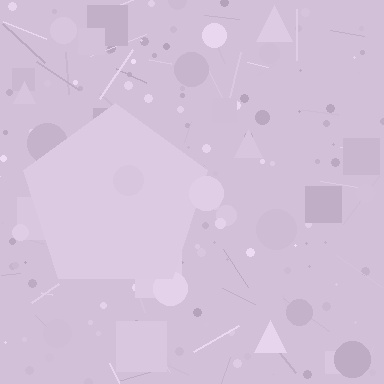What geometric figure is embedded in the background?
A pentagon is embedded in the background.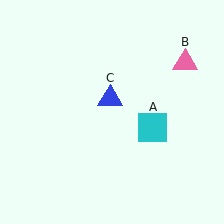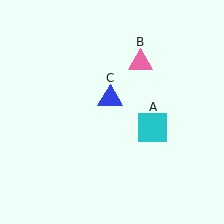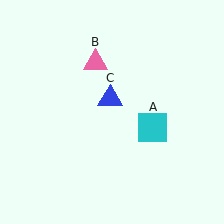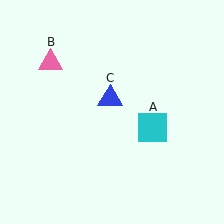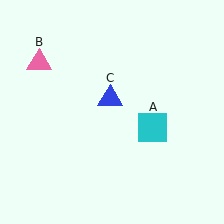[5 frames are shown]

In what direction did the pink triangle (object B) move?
The pink triangle (object B) moved left.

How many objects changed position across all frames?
1 object changed position: pink triangle (object B).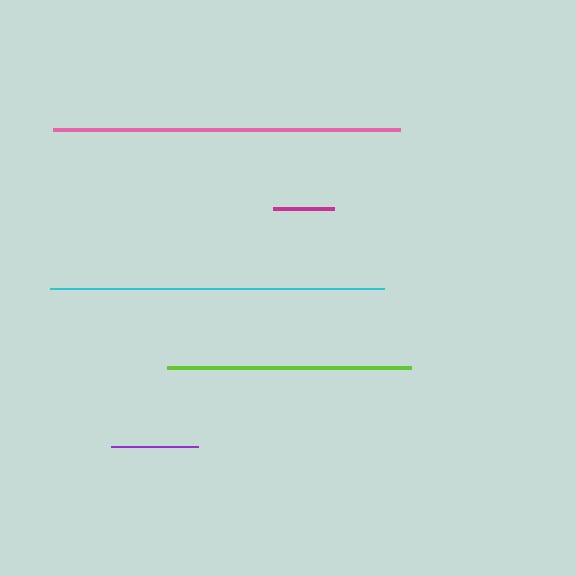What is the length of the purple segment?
The purple segment is approximately 88 pixels long.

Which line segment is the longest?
The pink line is the longest at approximately 347 pixels.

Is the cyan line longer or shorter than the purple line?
The cyan line is longer than the purple line.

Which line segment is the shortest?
The magenta line is the shortest at approximately 61 pixels.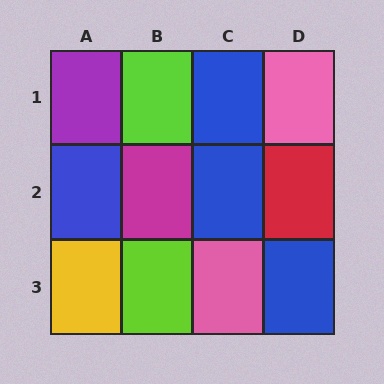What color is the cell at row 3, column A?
Yellow.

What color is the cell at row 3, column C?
Pink.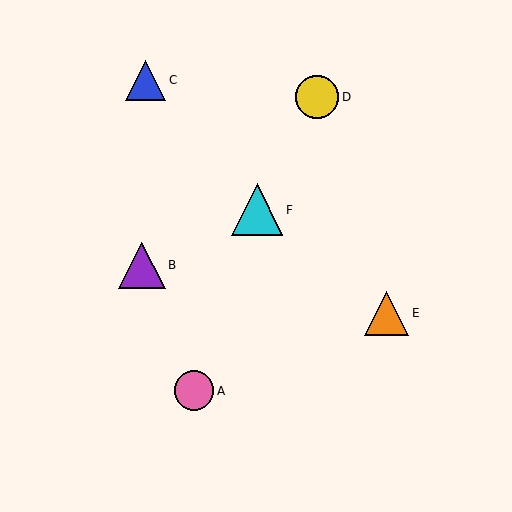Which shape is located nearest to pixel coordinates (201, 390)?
The pink circle (labeled A) at (194, 391) is nearest to that location.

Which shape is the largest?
The cyan triangle (labeled F) is the largest.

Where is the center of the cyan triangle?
The center of the cyan triangle is at (257, 210).